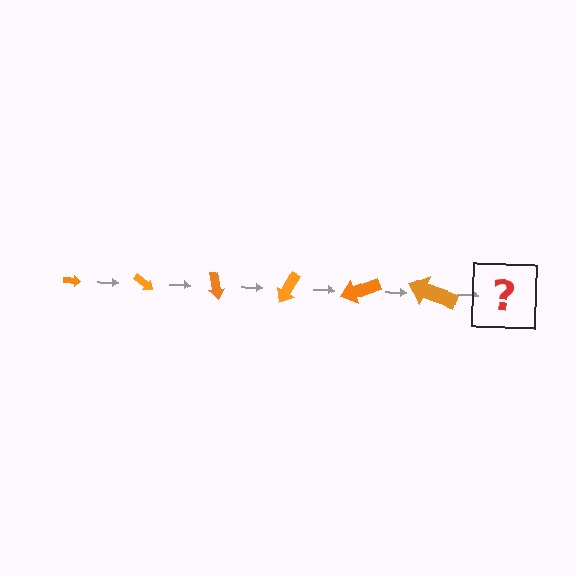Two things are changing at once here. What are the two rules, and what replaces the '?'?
The two rules are that the arrow grows larger each step and it rotates 40 degrees each step. The '?' should be an arrow, larger than the previous one and rotated 240 degrees from the start.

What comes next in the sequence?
The next element should be an arrow, larger than the previous one and rotated 240 degrees from the start.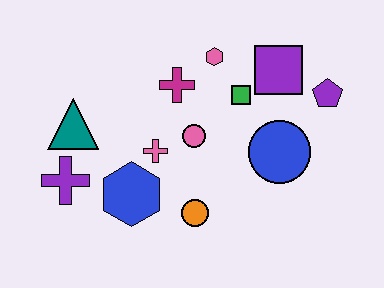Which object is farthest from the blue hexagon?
The purple pentagon is farthest from the blue hexagon.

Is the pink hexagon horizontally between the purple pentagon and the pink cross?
Yes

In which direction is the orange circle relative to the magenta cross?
The orange circle is below the magenta cross.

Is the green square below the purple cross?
No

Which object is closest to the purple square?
The green square is closest to the purple square.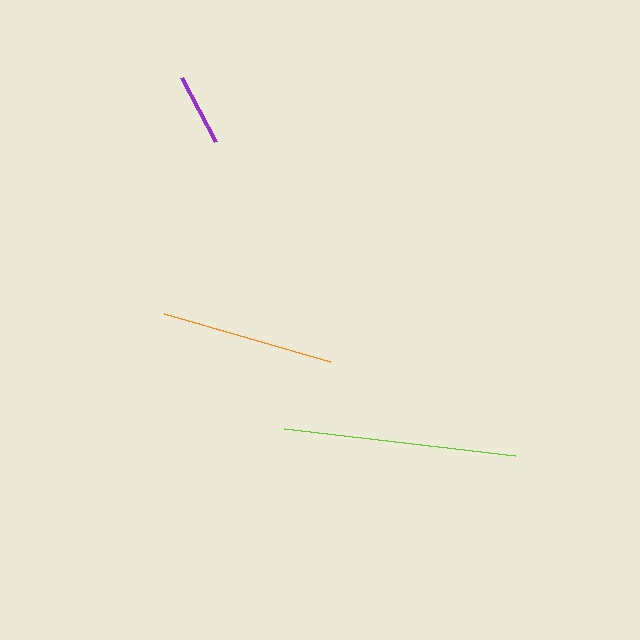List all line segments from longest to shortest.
From longest to shortest: lime, orange, purple.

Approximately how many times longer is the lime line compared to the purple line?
The lime line is approximately 3.2 times the length of the purple line.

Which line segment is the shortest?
The purple line is the shortest at approximately 72 pixels.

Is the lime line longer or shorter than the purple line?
The lime line is longer than the purple line.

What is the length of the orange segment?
The orange segment is approximately 172 pixels long.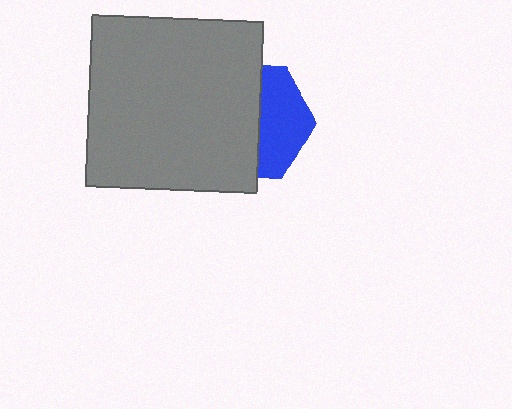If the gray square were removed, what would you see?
You would see the complete blue hexagon.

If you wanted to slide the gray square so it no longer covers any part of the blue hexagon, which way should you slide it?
Slide it left — that is the most direct way to separate the two shapes.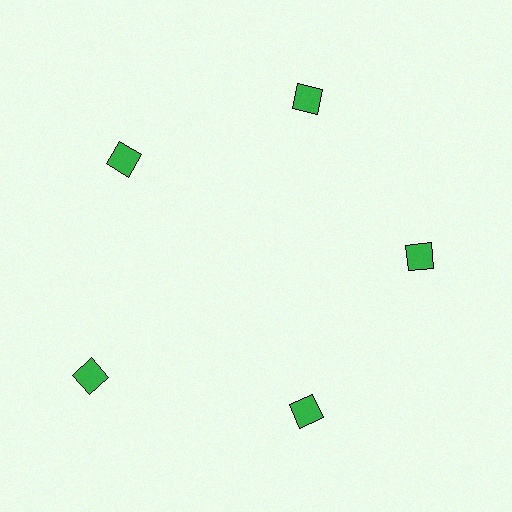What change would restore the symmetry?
The symmetry would be restored by moving it inward, back onto the ring so that all 5 squares sit at equal angles and equal distance from the center.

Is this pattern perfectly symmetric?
No. The 5 green squares are arranged in a ring, but one element near the 8 o'clock position is pushed outward from the center, breaking the 5-fold rotational symmetry.